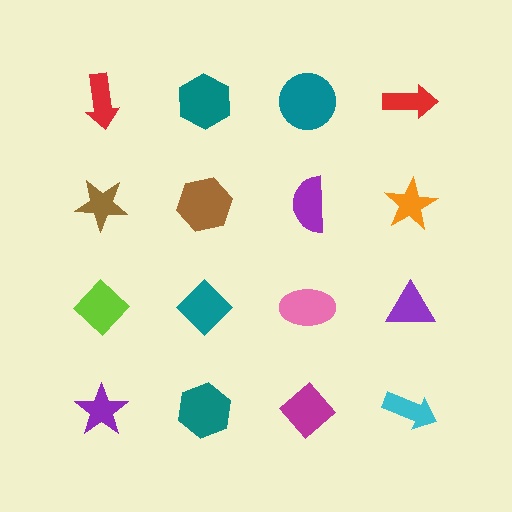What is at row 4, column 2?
A teal hexagon.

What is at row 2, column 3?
A purple semicircle.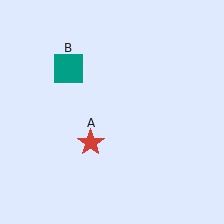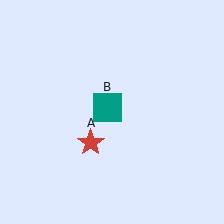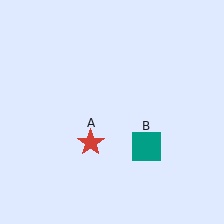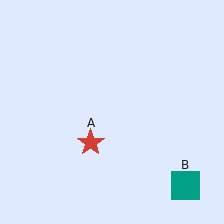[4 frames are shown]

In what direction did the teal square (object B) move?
The teal square (object B) moved down and to the right.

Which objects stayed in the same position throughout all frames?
Red star (object A) remained stationary.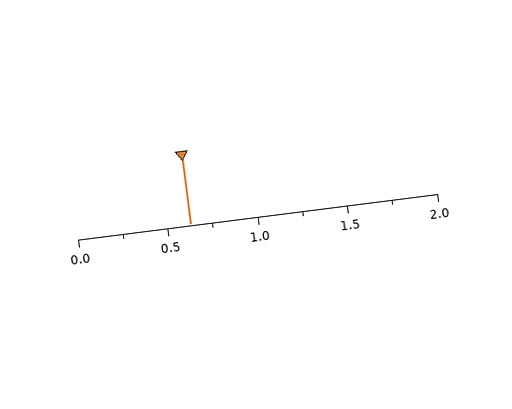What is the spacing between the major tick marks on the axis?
The major ticks are spaced 0.5 apart.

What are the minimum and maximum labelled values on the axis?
The axis runs from 0.0 to 2.0.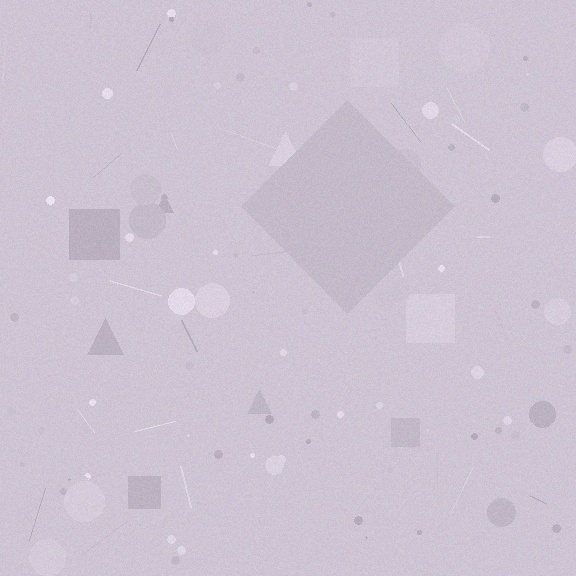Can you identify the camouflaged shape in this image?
The camouflaged shape is a diamond.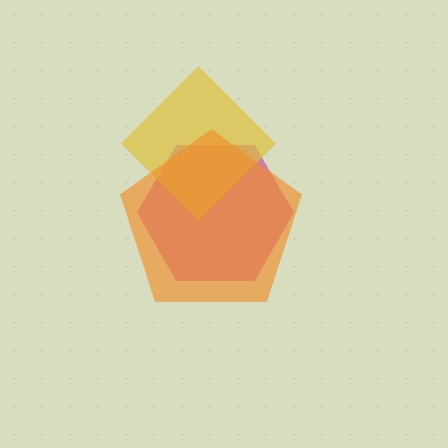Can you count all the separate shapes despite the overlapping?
Yes, there are 3 separate shapes.